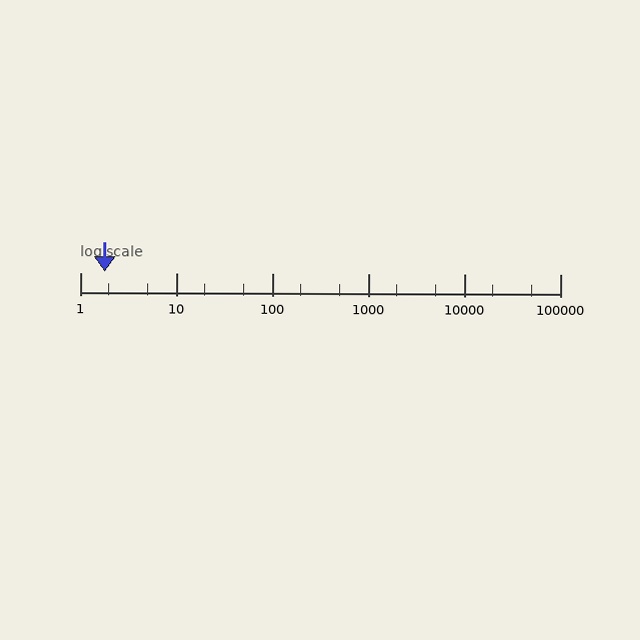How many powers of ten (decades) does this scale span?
The scale spans 5 decades, from 1 to 100000.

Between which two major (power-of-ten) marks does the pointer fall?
The pointer is between 1 and 10.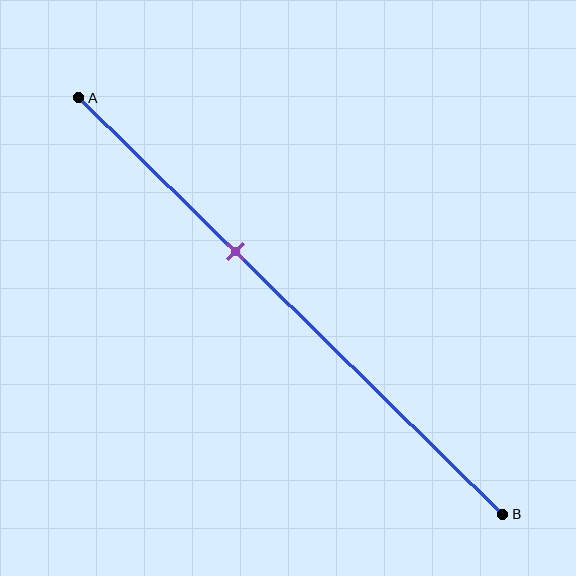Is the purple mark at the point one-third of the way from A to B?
No, the mark is at about 35% from A, not at the 33% one-third point.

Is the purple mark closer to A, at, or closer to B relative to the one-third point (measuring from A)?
The purple mark is closer to point B than the one-third point of segment AB.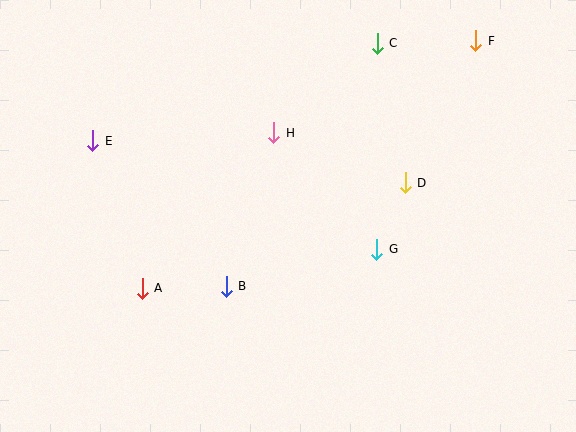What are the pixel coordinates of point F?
Point F is at (476, 41).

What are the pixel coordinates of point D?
Point D is at (405, 183).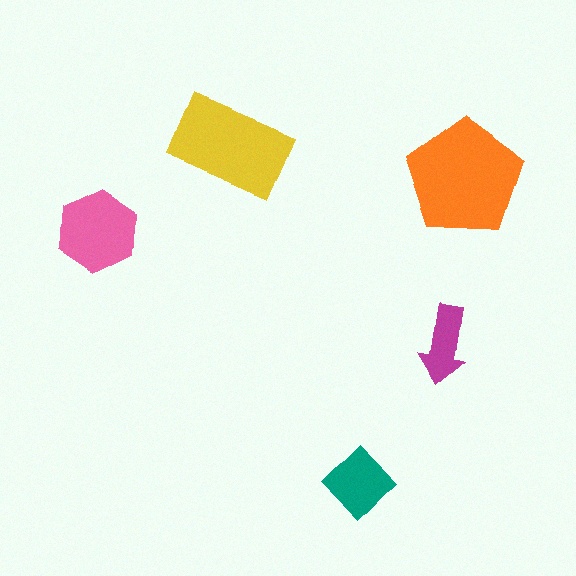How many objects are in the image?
There are 5 objects in the image.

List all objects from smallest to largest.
The magenta arrow, the teal diamond, the pink hexagon, the yellow rectangle, the orange pentagon.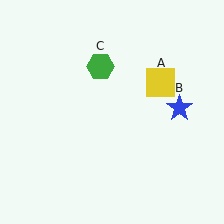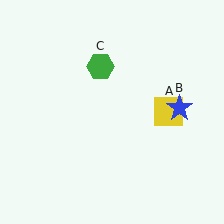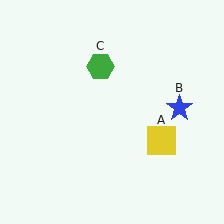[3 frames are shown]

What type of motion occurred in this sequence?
The yellow square (object A) rotated clockwise around the center of the scene.